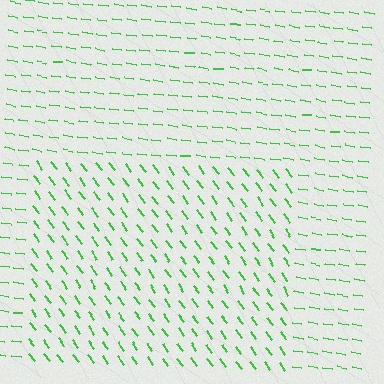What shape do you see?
I see a rectangle.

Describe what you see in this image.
The image is filled with small green line segments. A rectangle region in the image has lines oriented differently from the surrounding lines, creating a visible texture boundary.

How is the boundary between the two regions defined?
The boundary is defined purely by a change in line orientation (approximately 45 degrees difference). All lines are the same color and thickness.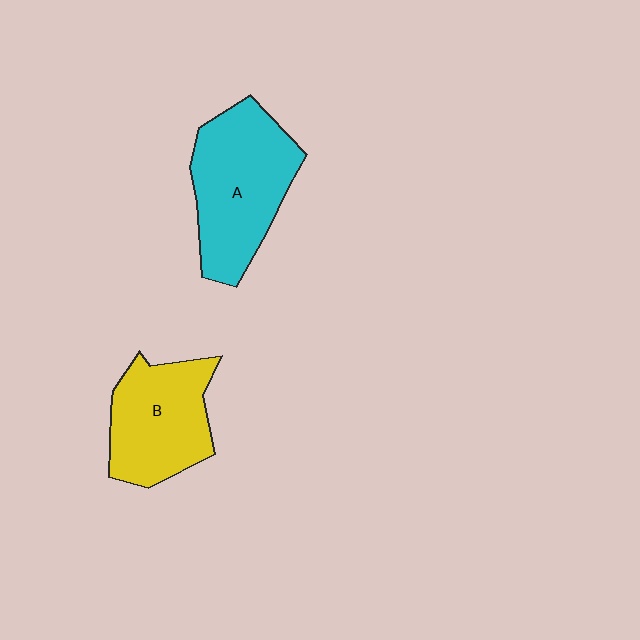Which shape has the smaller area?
Shape B (yellow).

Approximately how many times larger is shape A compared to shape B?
Approximately 1.2 times.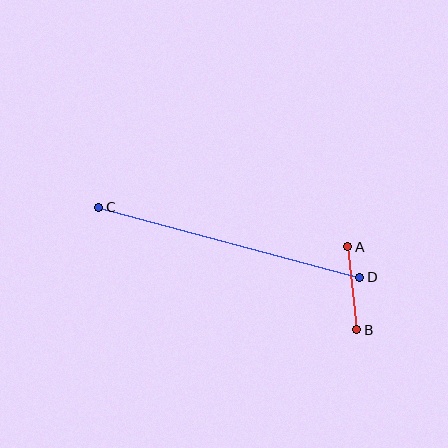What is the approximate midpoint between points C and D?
The midpoint is at approximately (229, 242) pixels.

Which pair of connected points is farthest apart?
Points C and D are farthest apart.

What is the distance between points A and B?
The distance is approximately 83 pixels.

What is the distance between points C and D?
The distance is approximately 270 pixels.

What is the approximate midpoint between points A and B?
The midpoint is at approximately (352, 288) pixels.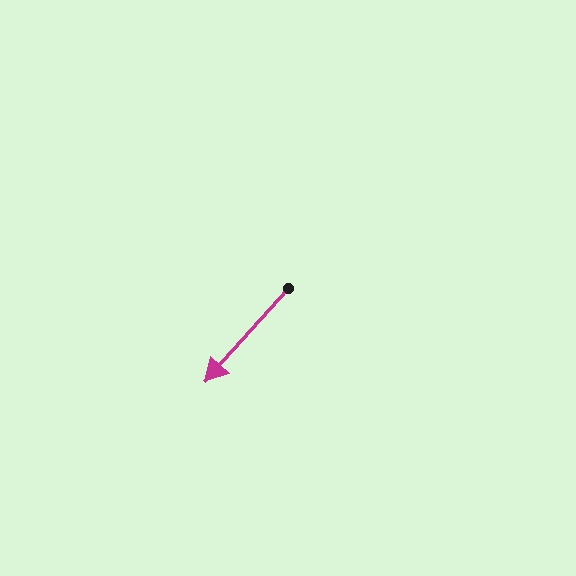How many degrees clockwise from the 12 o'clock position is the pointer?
Approximately 222 degrees.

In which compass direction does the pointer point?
Southwest.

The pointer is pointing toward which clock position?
Roughly 7 o'clock.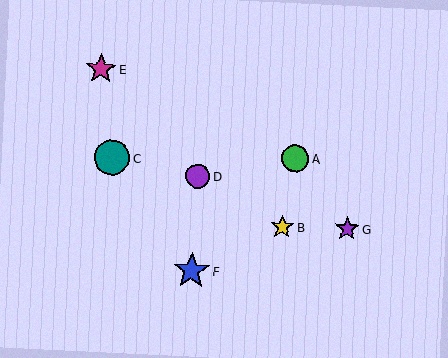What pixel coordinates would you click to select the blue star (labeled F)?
Click at (192, 271) to select the blue star F.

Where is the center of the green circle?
The center of the green circle is at (295, 158).